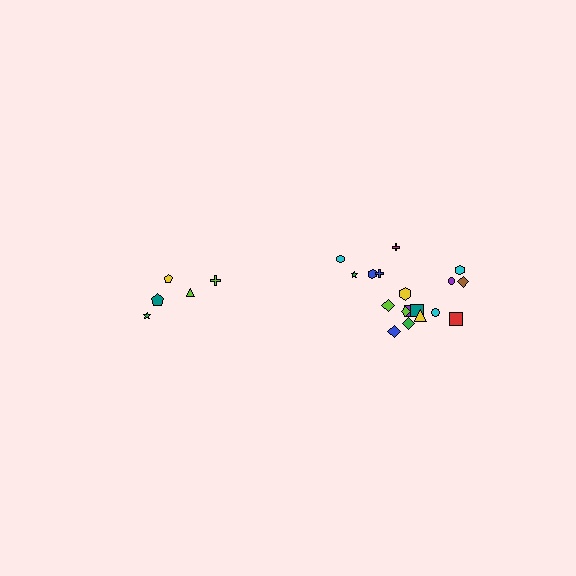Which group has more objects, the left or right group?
The right group.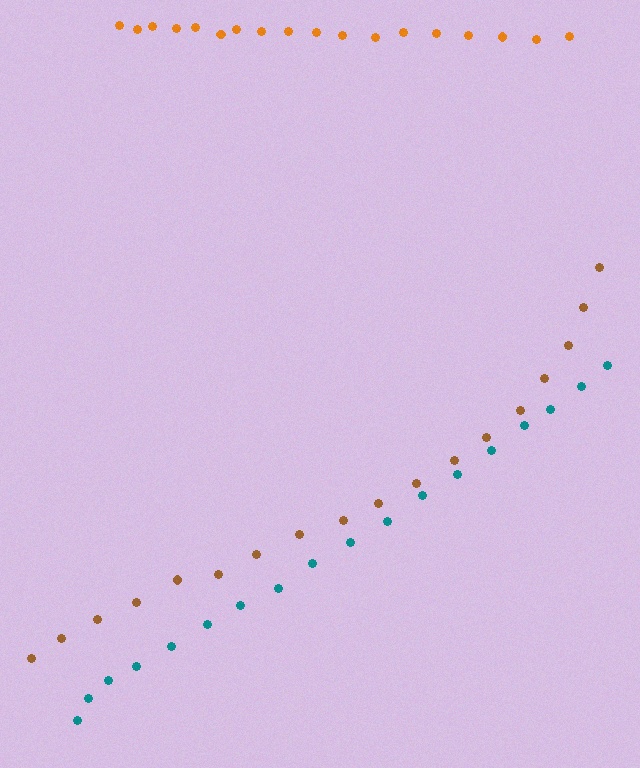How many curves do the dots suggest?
There are 3 distinct paths.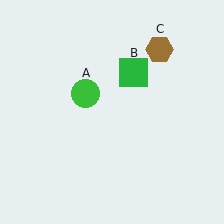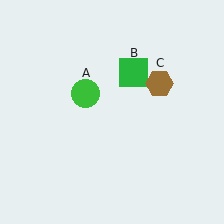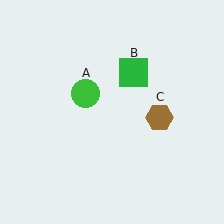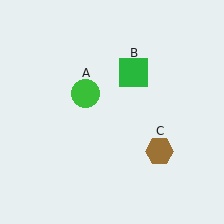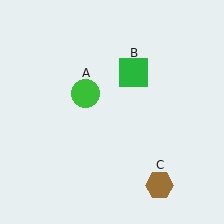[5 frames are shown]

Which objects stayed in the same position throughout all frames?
Green circle (object A) and green square (object B) remained stationary.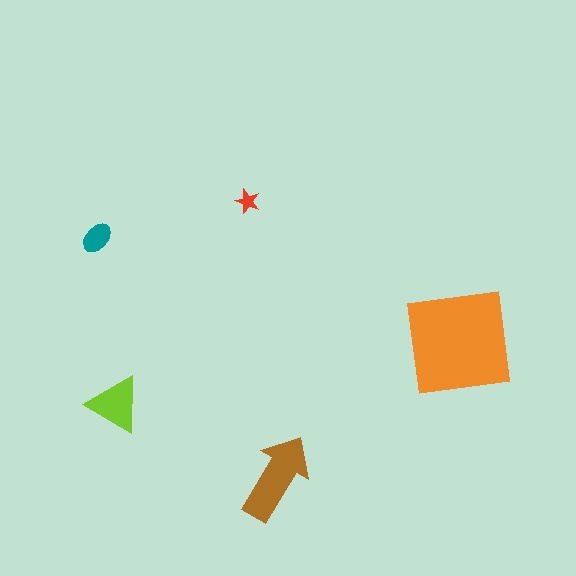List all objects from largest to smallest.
The orange square, the brown arrow, the lime triangle, the teal ellipse, the red star.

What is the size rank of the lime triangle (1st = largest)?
3rd.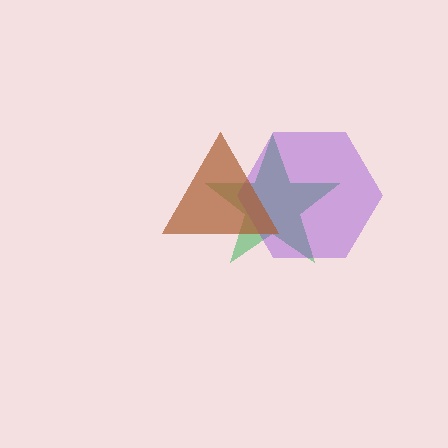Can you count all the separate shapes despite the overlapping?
Yes, there are 3 separate shapes.